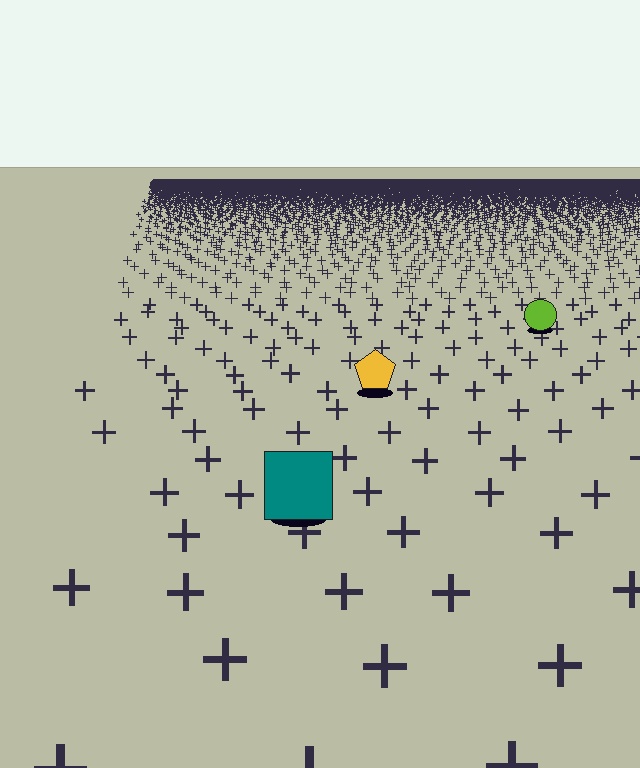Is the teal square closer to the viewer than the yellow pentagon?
Yes. The teal square is closer — you can tell from the texture gradient: the ground texture is coarser near it.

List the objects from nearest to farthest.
From nearest to farthest: the teal square, the yellow pentagon, the lime circle.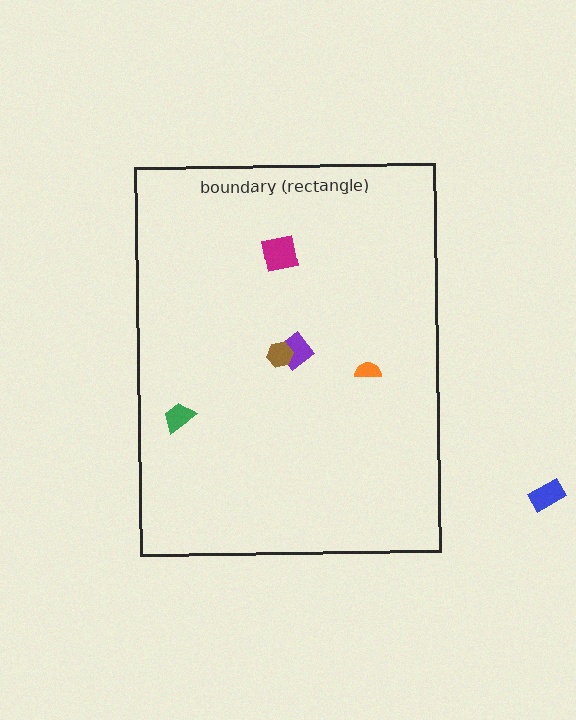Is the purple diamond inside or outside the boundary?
Inside.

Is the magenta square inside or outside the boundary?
Inside.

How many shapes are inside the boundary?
5 inside, 1 outside.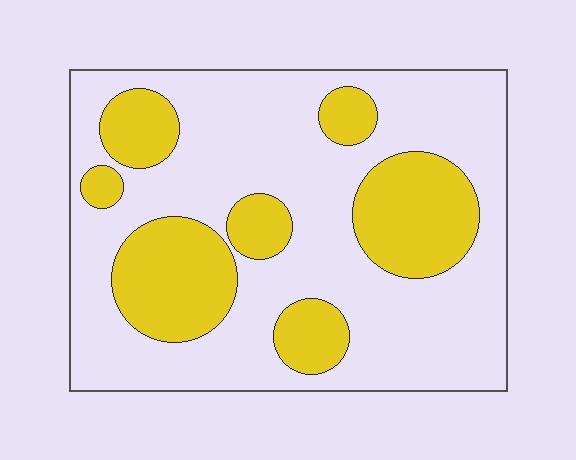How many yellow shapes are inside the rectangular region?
7.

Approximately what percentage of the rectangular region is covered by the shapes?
Approximately 30%.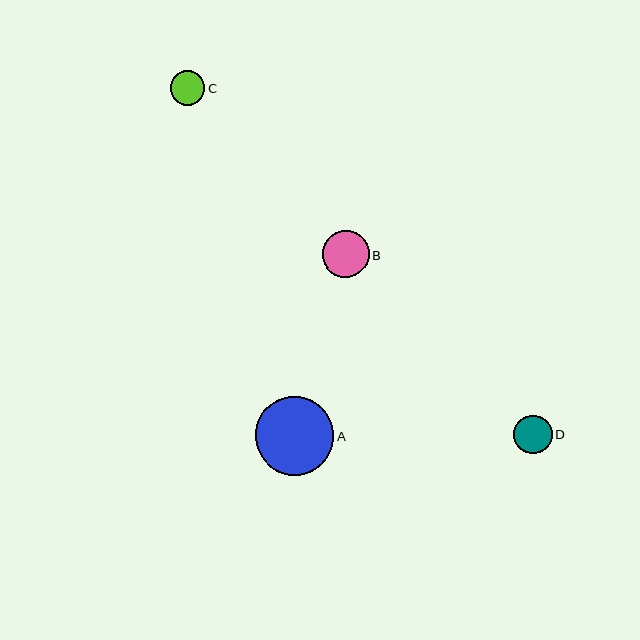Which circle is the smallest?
Circle C is the smallest with a size of approximately 35 pixels.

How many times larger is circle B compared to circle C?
Circle B is approximately 1.3 times the size of circle C.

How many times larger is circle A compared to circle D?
Circle A is approximately 2.0 times the size of circle D.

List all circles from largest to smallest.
From largest to smallest: A, B, D, C.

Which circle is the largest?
Circle A is the largest with a size of approximately 78 pixels.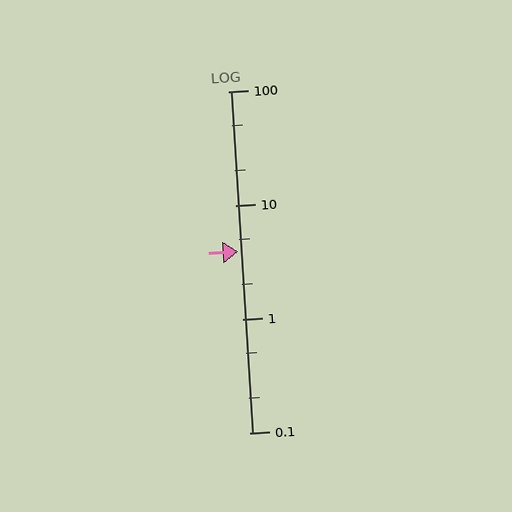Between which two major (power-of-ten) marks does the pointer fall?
The pointer is between 1 and 10.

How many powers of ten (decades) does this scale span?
The scale spans 3 decades, from 0.1 to 100.